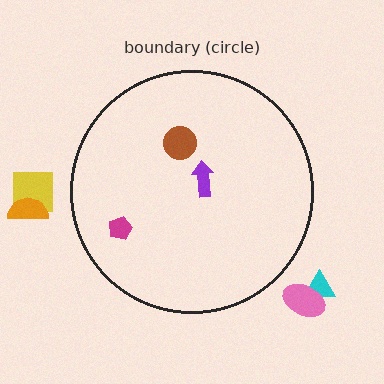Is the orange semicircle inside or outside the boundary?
Outside.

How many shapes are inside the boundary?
3 inside, 4 outside.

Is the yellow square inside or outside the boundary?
Outside.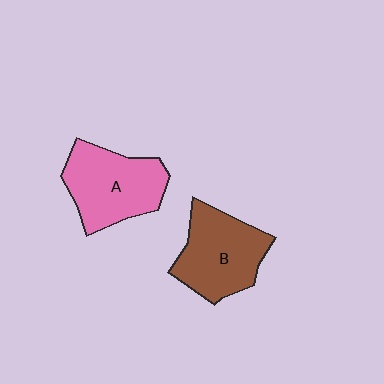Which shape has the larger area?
Shape A (pink).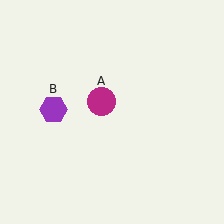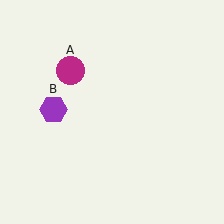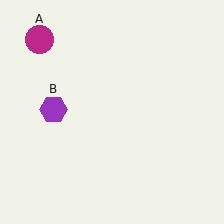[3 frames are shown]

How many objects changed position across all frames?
1 object changed position: magenta circle (object A).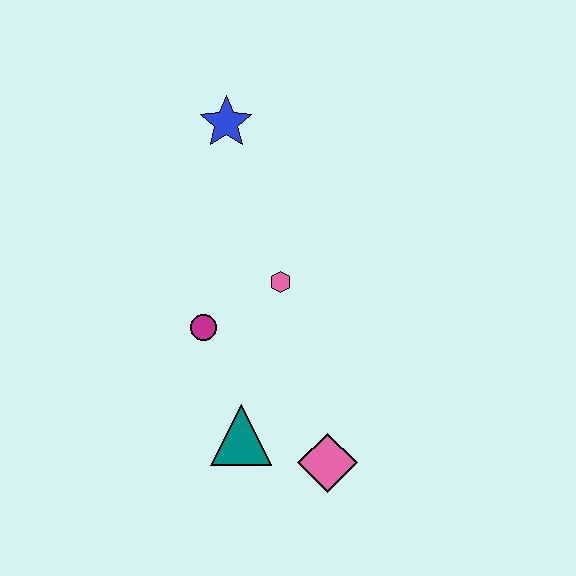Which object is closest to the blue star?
The pink hexagon is closest to the blue star.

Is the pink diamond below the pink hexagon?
Yes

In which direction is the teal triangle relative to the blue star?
The teal triangle is below the blue star.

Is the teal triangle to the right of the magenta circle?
Yes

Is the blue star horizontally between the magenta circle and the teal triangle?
Yes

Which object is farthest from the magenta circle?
The blue star is farthest from the magenta circle.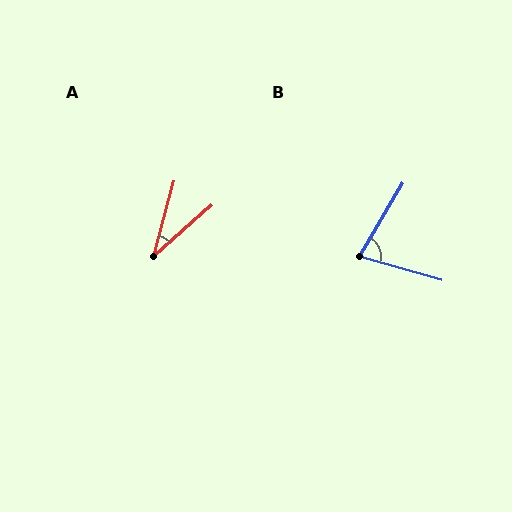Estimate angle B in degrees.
Approximately 75 degrees.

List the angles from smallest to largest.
A (33°), B (75°).